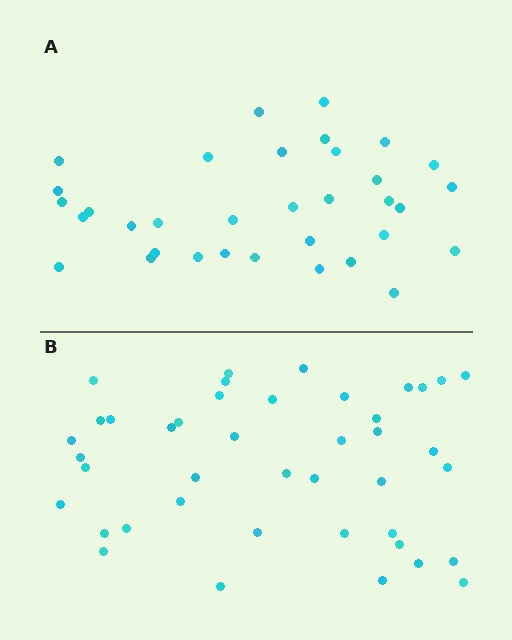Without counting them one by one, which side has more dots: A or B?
Region B (the bottom region) has more dots.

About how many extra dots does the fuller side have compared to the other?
Region B has roughly 8 or so more dots than region A.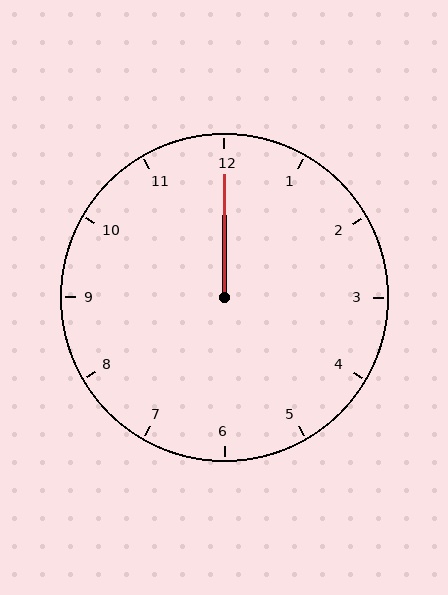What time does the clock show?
12:00.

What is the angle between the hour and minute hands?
Approximately 0 degrees.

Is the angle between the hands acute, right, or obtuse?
It is acute.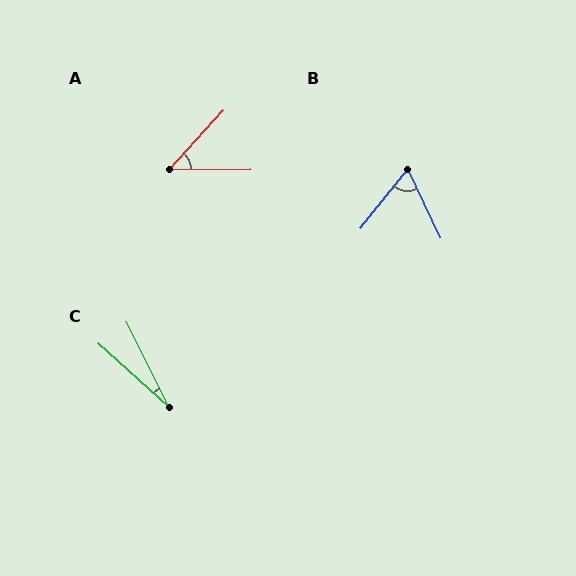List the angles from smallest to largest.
C (22°), A (47°), B (64°).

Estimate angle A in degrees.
Approximately 47 degrees.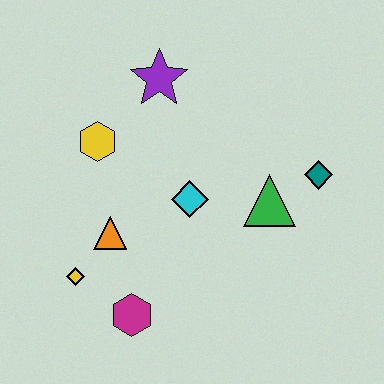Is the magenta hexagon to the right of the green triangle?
No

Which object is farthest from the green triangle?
The yellow diamond is farthest from the green triangle.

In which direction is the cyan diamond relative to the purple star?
The cyan diamond is below the purple star.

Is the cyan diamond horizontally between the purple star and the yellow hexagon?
No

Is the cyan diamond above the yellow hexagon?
No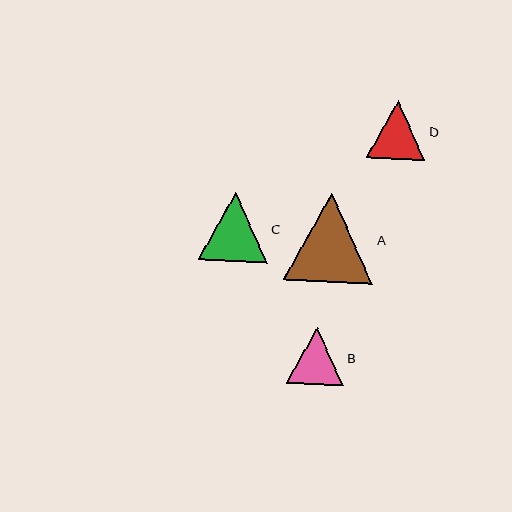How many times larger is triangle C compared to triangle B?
Triangle C is approximately 1.2 times the size of triangle B.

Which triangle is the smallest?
Triangle B is the smallest with a size of approximately 57 pixels.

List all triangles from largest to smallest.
From largest to smallest: A, C, D, B.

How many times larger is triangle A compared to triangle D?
Triangle A is approximately 1.5 times the size of triangle D.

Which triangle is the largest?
Triangle A is the largest with a size of approximately 89 pixels.